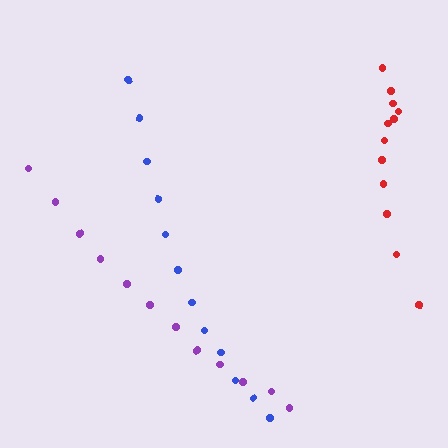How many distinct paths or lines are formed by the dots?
There are 3 distinct paths.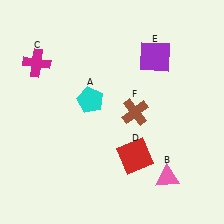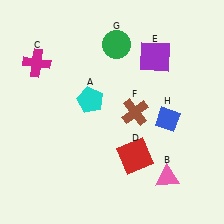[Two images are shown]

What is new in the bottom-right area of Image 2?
A blue diamond (H) was added in the bottom-right area of Image 2.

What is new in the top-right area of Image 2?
A green circle (G) was added in the top-right area of Image 2.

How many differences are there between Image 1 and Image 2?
There are 2 differences between the two images.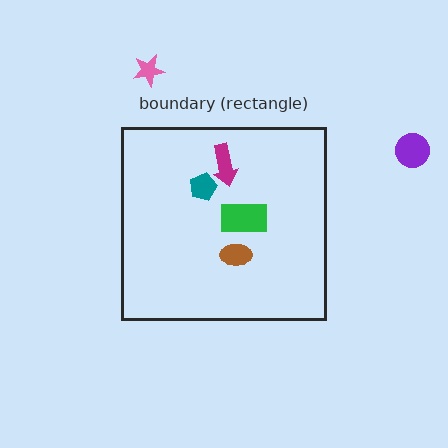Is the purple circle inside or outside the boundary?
Outside.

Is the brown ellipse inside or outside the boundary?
Inside.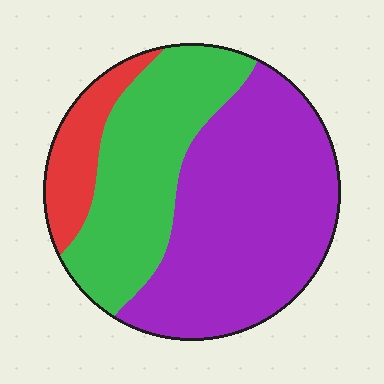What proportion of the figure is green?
Green takes up about one third (1/3) of the figure.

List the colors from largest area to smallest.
From largest to smallest: purple, green, red.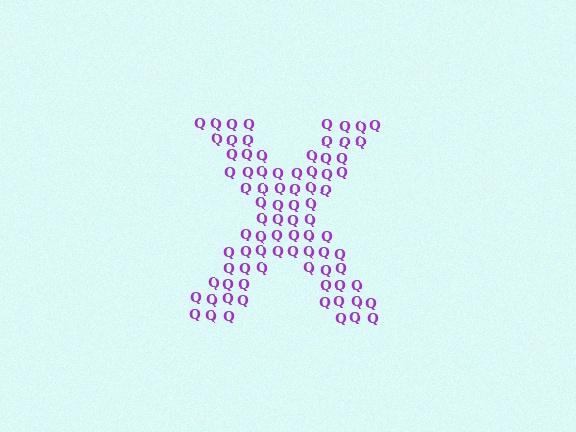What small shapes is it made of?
It is made of small letter Q's.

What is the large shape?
The large shape is the letter X.